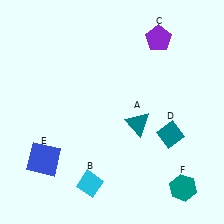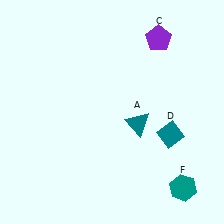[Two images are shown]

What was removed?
The cyan diamond (B), the blue square (E) were removed in Image 2.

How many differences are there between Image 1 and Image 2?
There are 2 differences between the two images.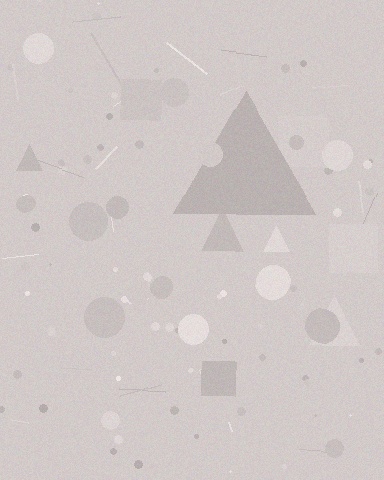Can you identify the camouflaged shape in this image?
The camouflaged shape is a triangle.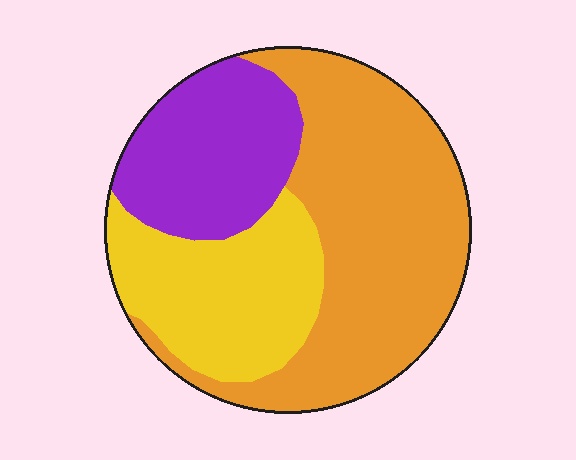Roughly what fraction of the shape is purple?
Purple covers roughly 25% of the shape.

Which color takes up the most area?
Orange, at roughly 50%.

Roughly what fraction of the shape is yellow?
Yellow takes up about one quarter (1/4) of the shape.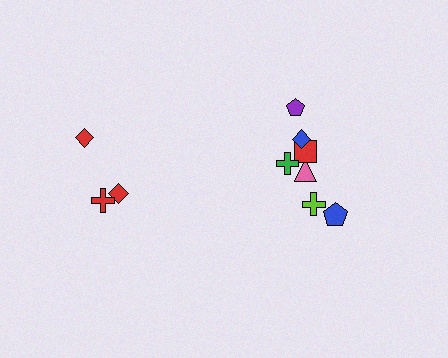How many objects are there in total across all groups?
There are 10 objects.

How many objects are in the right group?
There are 7 objects.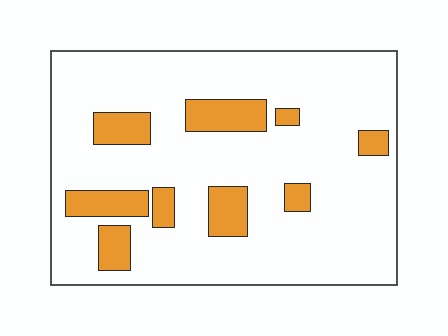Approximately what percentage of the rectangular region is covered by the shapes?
Approximately 15%.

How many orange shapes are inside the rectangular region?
9.